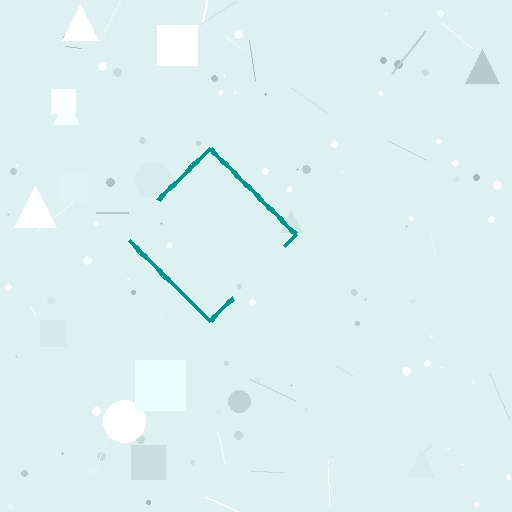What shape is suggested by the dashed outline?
The dashed outline suggests a diamond.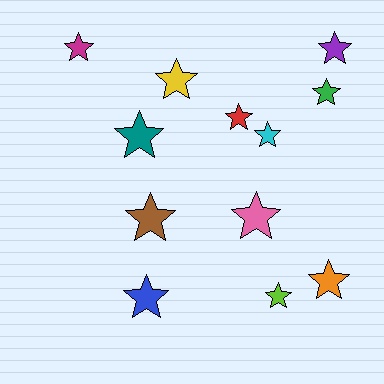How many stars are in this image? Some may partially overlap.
There are 12 stars.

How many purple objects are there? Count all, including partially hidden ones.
There is 1 purple object.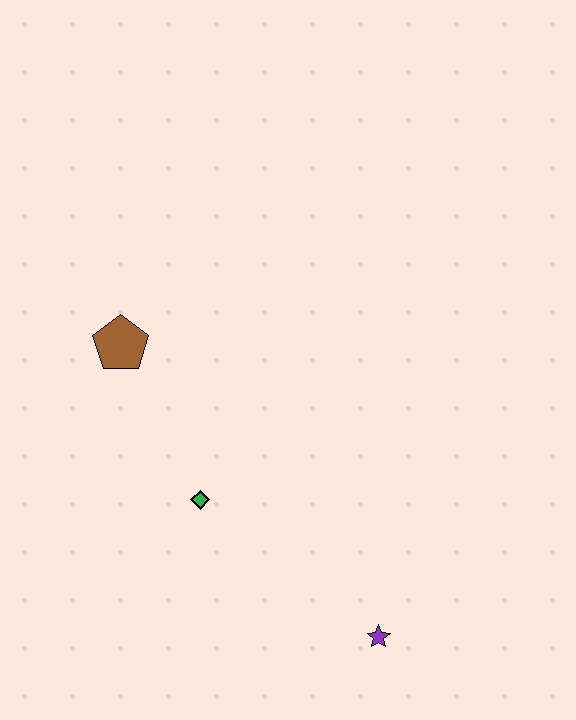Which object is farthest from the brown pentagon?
The purple star is farthest from the brown pentagon.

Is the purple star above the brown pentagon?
No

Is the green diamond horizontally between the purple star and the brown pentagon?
Yes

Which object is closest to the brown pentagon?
The green diamond is closest to the brown pentagon.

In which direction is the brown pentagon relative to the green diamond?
The brown pentagon is above the green diamond.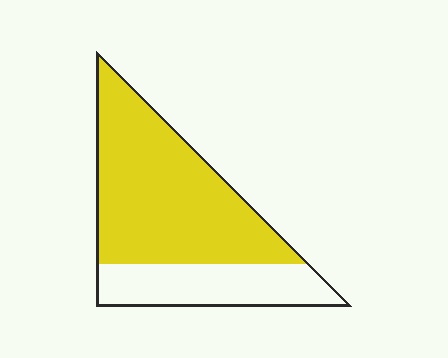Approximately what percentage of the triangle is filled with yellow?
Approximately 70%.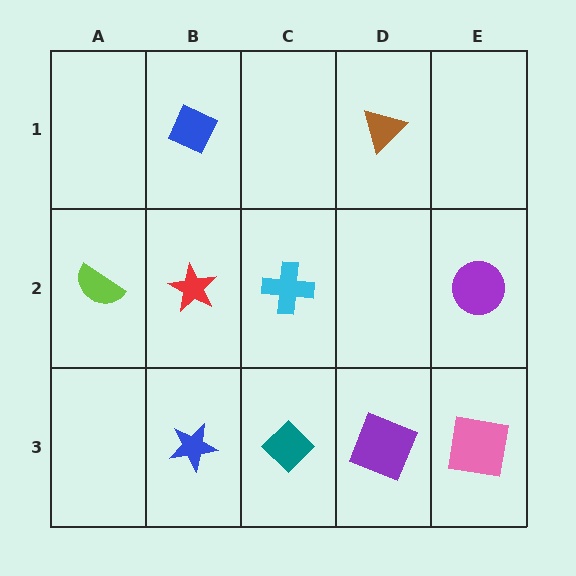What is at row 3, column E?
A pink square.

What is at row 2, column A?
A lime semicircle.